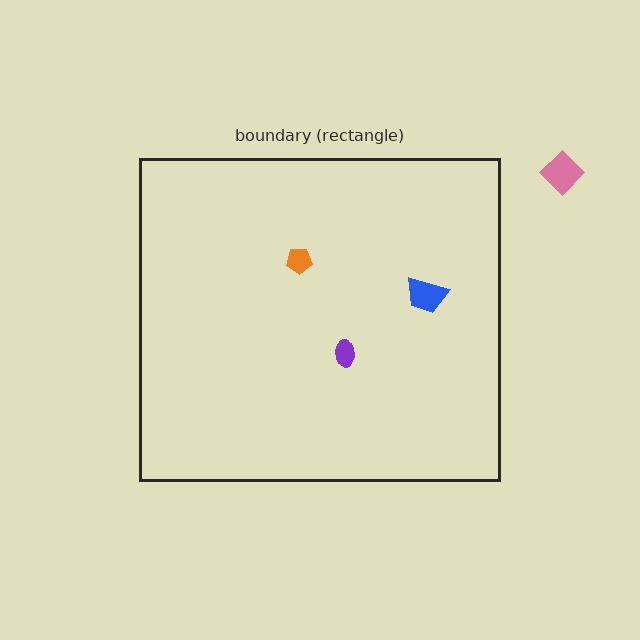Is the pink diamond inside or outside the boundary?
Outside.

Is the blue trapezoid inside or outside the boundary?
Inside.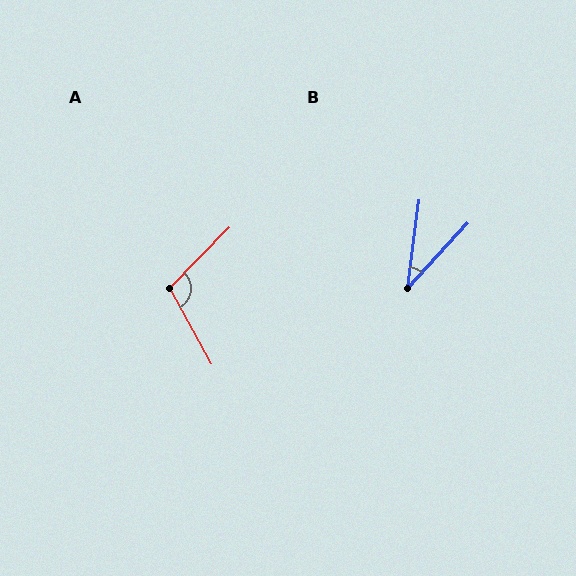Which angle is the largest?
A, at approximately 107 degrees.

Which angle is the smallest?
B, at approximately 35 degrees.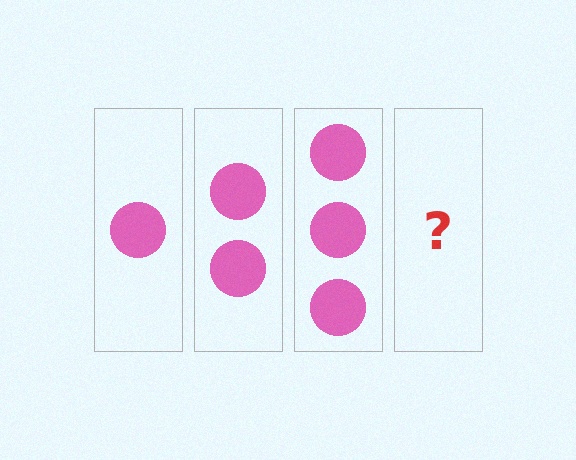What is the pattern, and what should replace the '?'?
The pattern is that each step adds one more circle. The '?' should be 4 circles.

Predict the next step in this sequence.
The next step is 4 circles.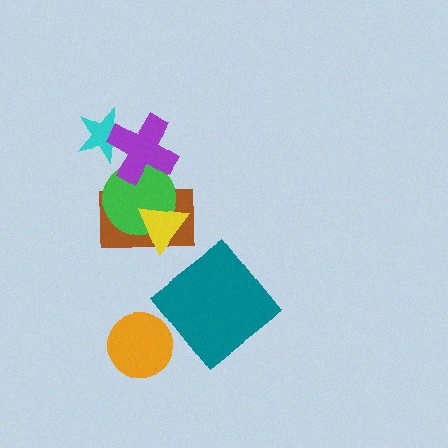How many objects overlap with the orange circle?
0 objects overlap with the orange circle.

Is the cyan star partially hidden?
Yes, it is partially covered by another shape.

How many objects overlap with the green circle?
3 objects overlap with the green circle.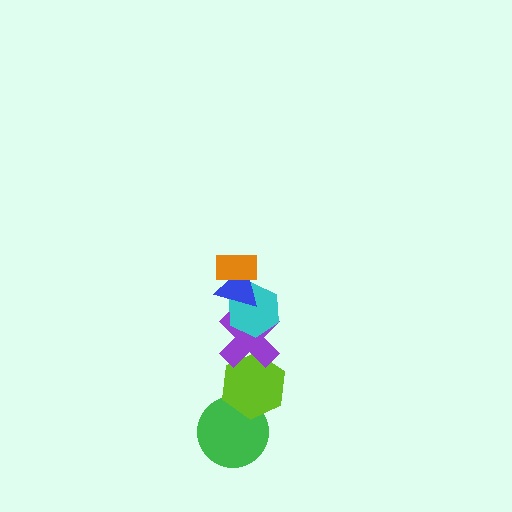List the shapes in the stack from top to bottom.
From top to bottom: the orange rectangle, the blue triangle, the cyan hexagon, the purple cross, the lime hexagon, the green circle.